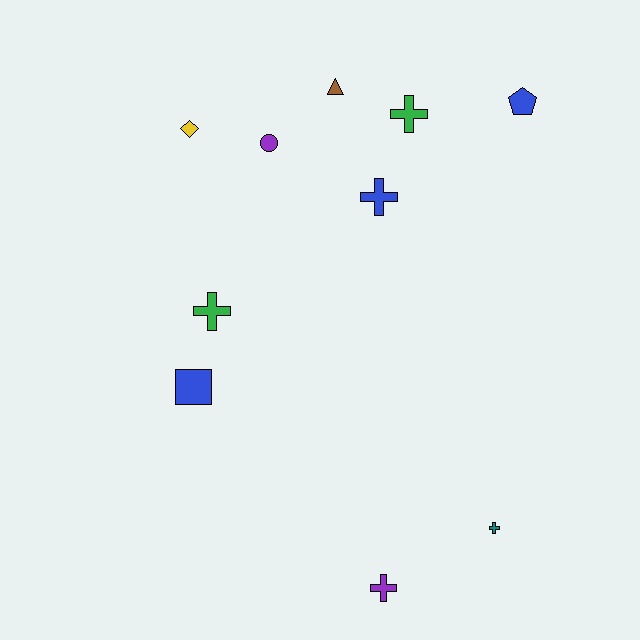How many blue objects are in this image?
There are 3 blue objects.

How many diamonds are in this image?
There is 1 diamond.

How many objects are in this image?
There are 10 objects.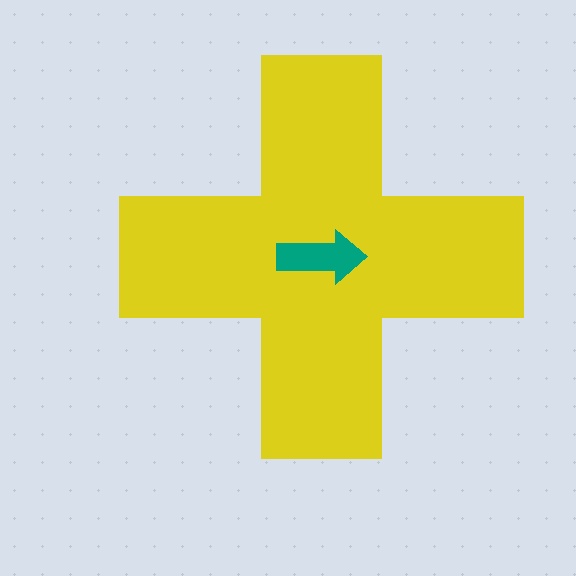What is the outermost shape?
The yellow cross.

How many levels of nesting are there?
2.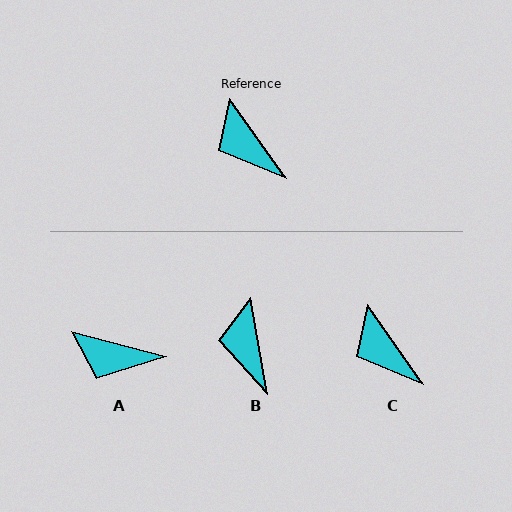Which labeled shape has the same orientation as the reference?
C.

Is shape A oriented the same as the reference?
No, it is off by about 40 degrees.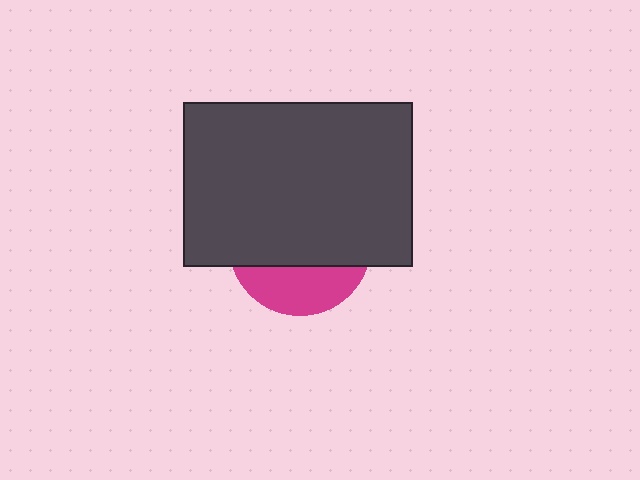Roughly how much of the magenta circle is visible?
A small part of it is visible (roughly 30%).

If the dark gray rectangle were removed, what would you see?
You would see the complete magenta circle.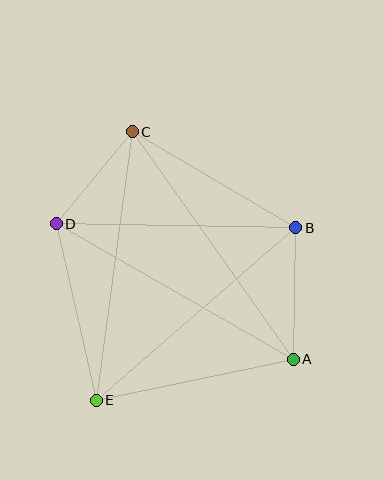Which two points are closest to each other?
Points C and D are closest to each other.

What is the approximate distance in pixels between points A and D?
The distance between A and D is approximately 273 pixels.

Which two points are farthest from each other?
Points A and C are farthest from each other.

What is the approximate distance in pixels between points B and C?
The distance between B and C is approximately 190 pixels.